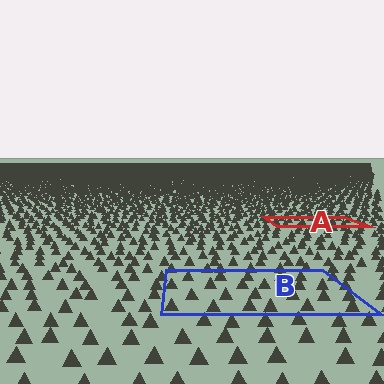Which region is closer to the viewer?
Region B is closer. The texture elements there are larger and more spread out.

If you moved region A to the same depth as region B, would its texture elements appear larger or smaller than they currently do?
They would appear larger. At a closer depth, the same texture elements are projected at a bigger on-screen size.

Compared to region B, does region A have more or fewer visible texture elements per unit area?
Region A has more texture elements per unit area — they are packed more densely because it is farther away.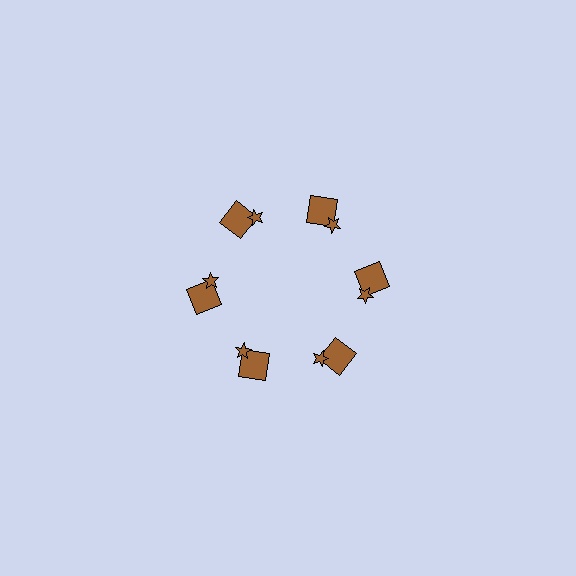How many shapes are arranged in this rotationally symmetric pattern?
There are 12 shapes, arranged in 6 groups of 2.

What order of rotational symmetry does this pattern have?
This pattern has 6-fold rotational symmetry.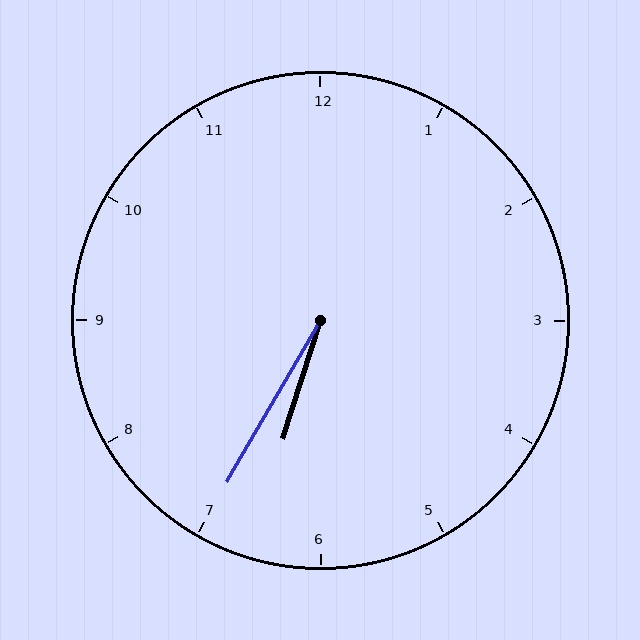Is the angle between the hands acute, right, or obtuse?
It is acute.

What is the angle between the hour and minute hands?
Approximately 12 degrees.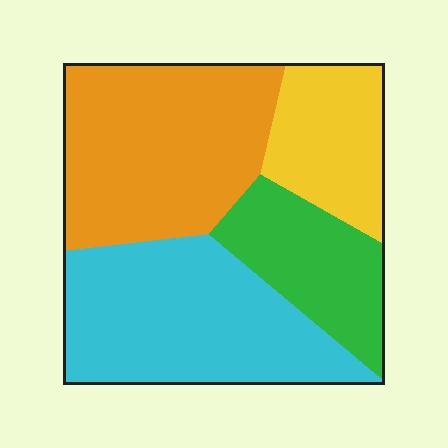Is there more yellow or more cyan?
Cyan.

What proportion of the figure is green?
Green covers 17% of the figure.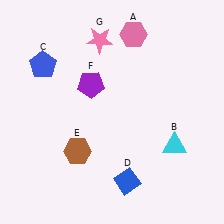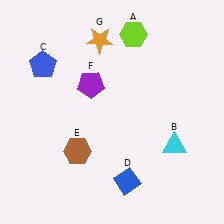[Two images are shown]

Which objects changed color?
A changed from pink to lime. G changed from pink to orange.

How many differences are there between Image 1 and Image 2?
There are 2 differences between the two images.